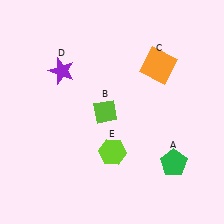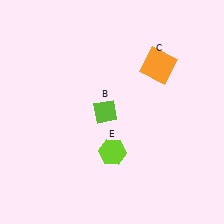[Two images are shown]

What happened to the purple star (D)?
The purple star (D) was removed in Image 2. It was in the top-left area of Image 1.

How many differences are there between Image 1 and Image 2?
There are 2 differences between the two images.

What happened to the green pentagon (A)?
The green pentagon (A) was removed in Image 2. It was in the bottom-right area of Image 1.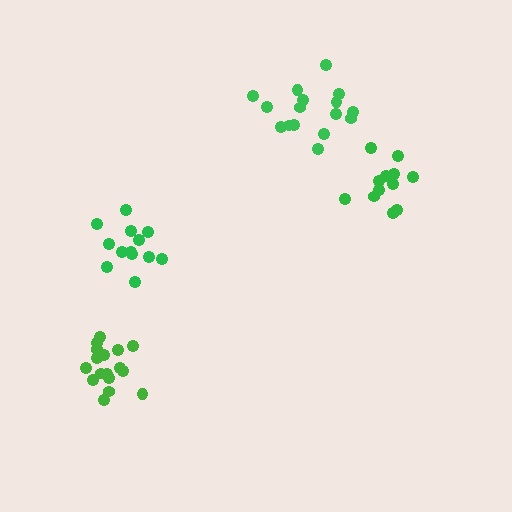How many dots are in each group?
Group 1: 16 dots, Group 2: 13 dots, Group 3: 12 dots, Group 4: 17 dots (58 total).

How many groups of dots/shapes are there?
There are 4 groups.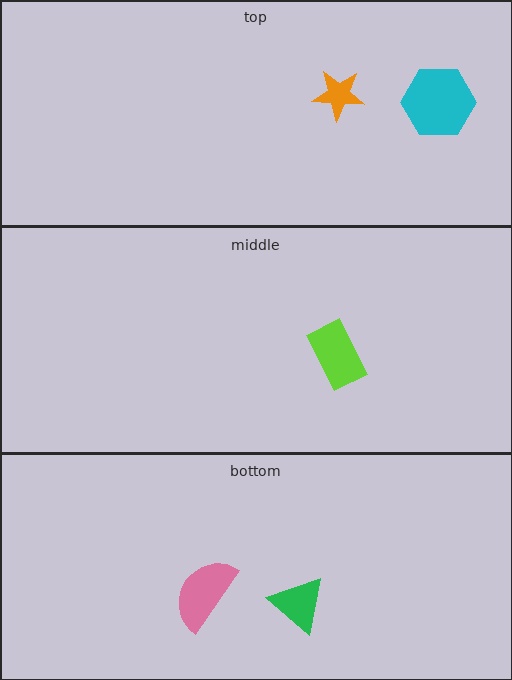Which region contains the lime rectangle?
The middle region.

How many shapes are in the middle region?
1.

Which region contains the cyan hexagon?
The top region.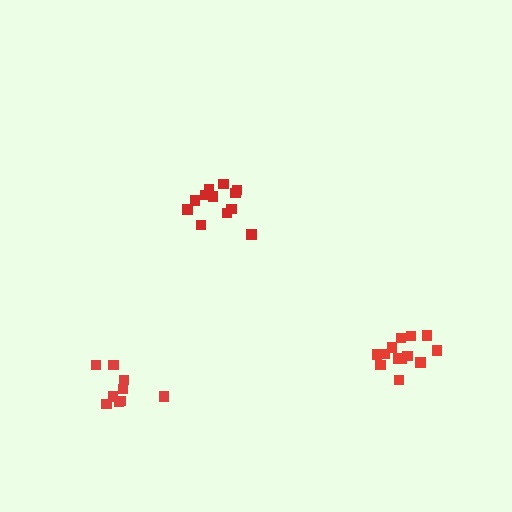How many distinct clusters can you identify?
There are 3 distinct clusters.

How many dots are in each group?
Group 1: 12 dots, Group 2: 13 dots, Group 3: 9 dots (34 total).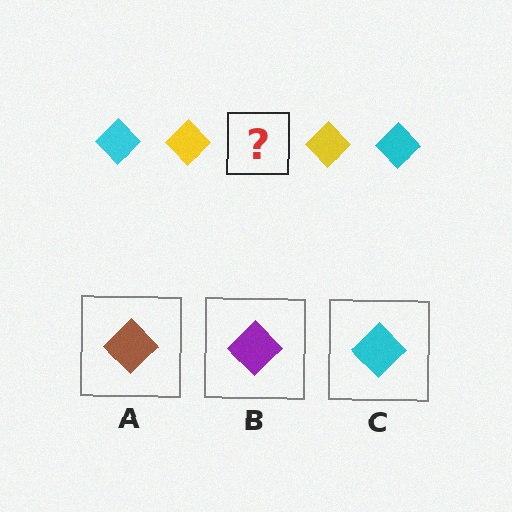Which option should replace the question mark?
Option C.